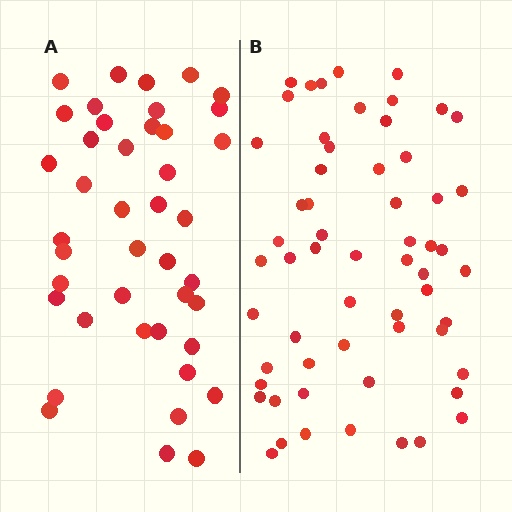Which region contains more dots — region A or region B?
Region B (the right region) has more dots.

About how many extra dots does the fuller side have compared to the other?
Region B has approximately 15 more dots than region A.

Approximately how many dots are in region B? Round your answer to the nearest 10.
About 60 dots. (The exact count is 59, which rounds to 60.)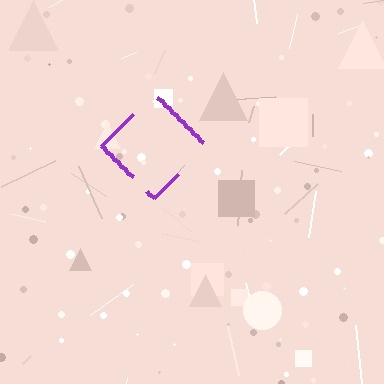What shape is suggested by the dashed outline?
The dashed outline suggests a diamond.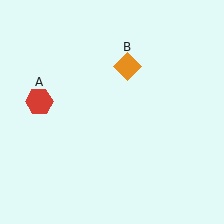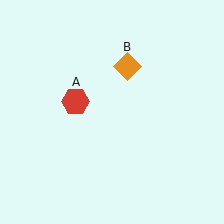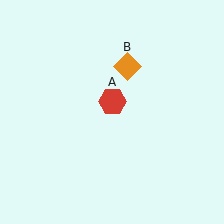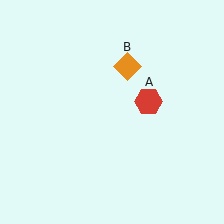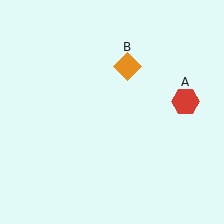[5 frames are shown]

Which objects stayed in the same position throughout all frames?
Orange diamond (object B) remained stationary.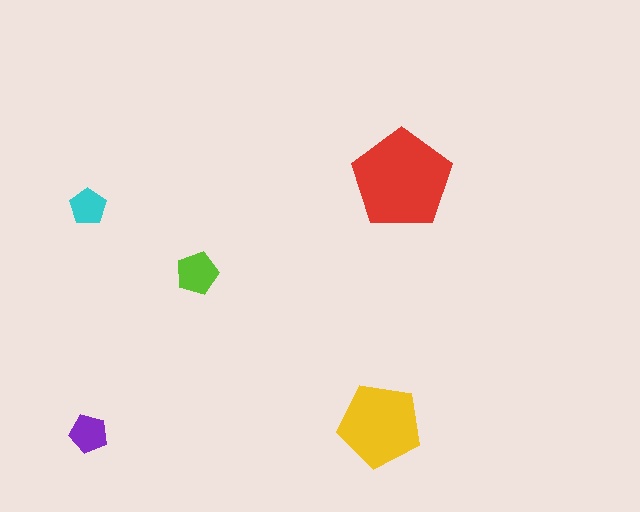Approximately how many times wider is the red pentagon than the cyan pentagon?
About 2.5 times wider.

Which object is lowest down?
The purple pentagon is bottommost.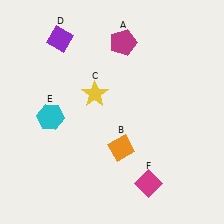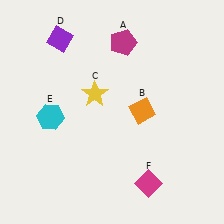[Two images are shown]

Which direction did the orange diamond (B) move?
The orange diamond (B) moved up.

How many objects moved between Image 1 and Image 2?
1 object moved between the two images.